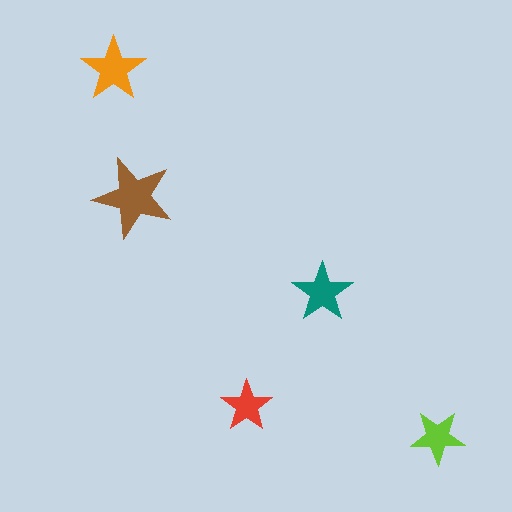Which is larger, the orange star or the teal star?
The orange one.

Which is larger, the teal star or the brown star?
The brown one.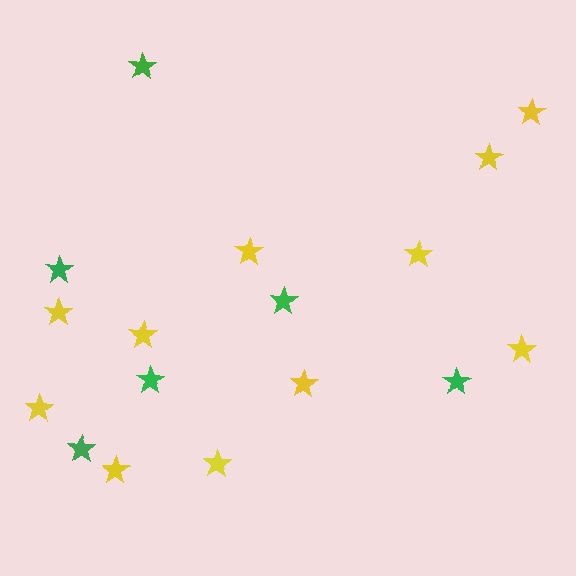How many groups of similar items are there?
There are 2 groups: one group of green stars (6) and one group of yellow stars (11).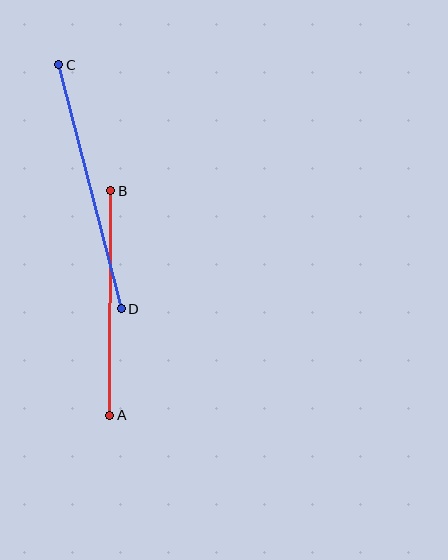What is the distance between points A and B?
The distance is approximately 224 pixels.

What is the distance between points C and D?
The distance is approximately 252 pixels.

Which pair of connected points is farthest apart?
Points C and D are farthest apart.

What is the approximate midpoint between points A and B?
The midpoint is at approximately (110, 303) pixels.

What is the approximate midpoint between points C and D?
The midpoint is at approximately (90, 187) pixels.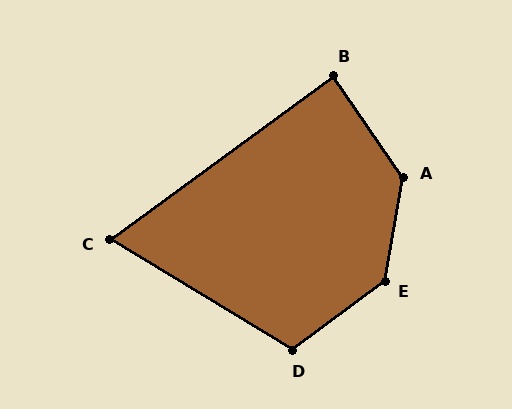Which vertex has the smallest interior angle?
C, at approximately 68 degrees.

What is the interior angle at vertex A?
Approximately 135 degrees (obtuse).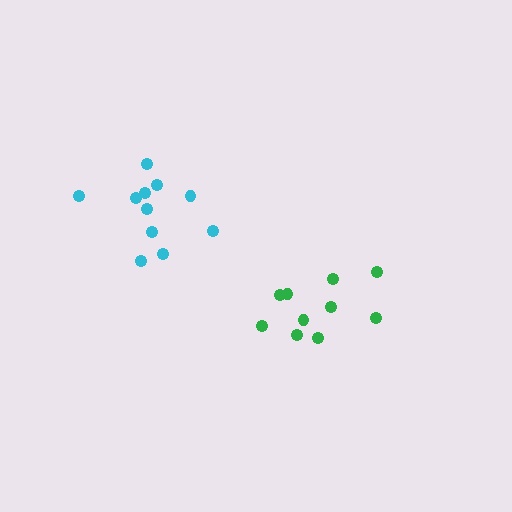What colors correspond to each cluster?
The clusters are colored: green, cyan.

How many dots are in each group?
Group 1: 10 dots, Group 2: 11 dots (21 total).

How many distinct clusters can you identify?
There are 2 distinct clusters.